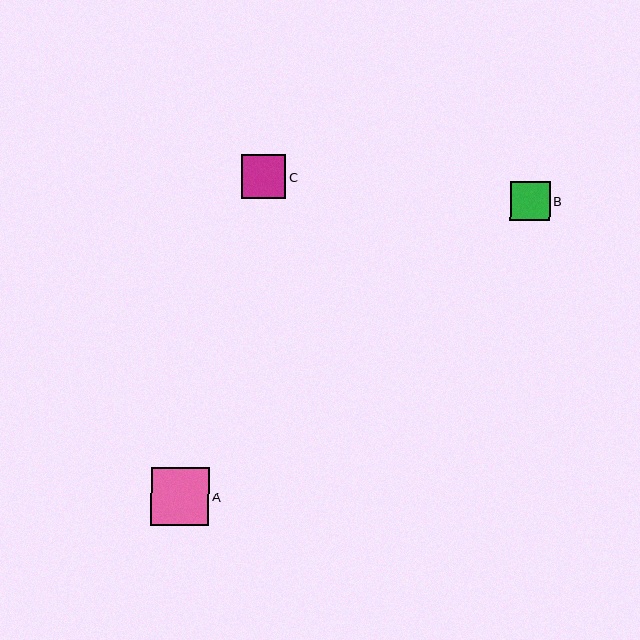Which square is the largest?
Square A is the largest with a size of approximately 58 pixels.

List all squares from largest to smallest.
From largest to smallest: A, C, B.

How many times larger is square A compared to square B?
Square A is approximately 1.5 times the size of square B.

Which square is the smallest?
Square B is the smallest with a size of approximately 39 pixels.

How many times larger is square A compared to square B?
Square A is approximately 1.5 times the size of square B.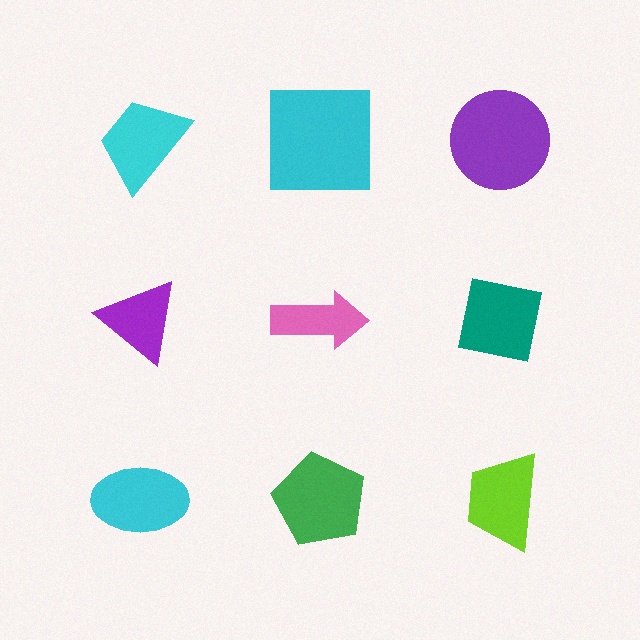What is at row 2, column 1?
A purple triangle.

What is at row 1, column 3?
A purple circle.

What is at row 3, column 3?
A lime trapezoid.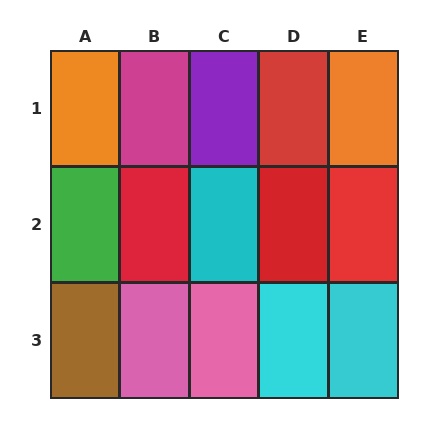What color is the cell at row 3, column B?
Pink.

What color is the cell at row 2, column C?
Cyan.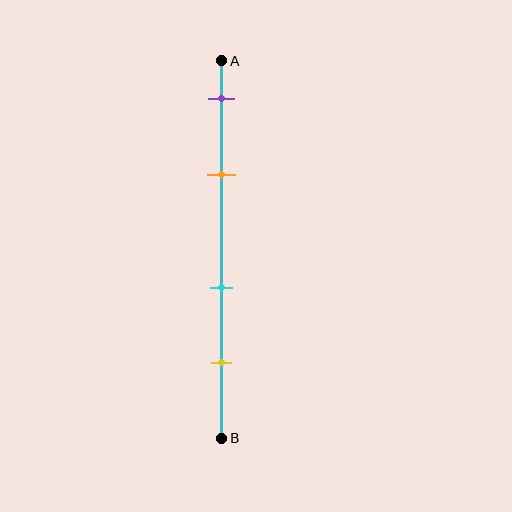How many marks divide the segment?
There are 4 marks dividing the segment.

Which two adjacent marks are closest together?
The purple and orange marks are the closest adjacent pair.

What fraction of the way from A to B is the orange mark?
The orange mark is approximately 30% (0.3) of the way from A to B.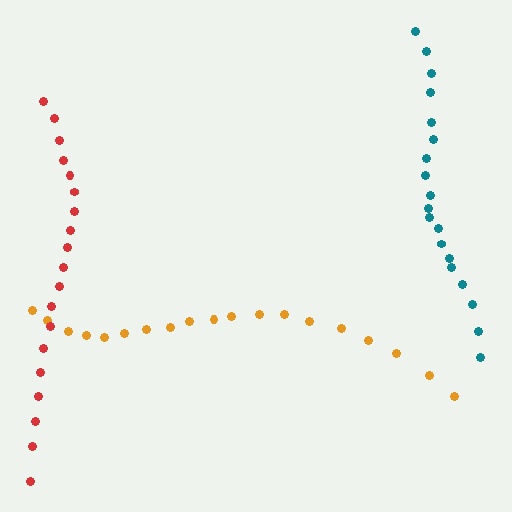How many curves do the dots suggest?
There are 3 distinct paths.